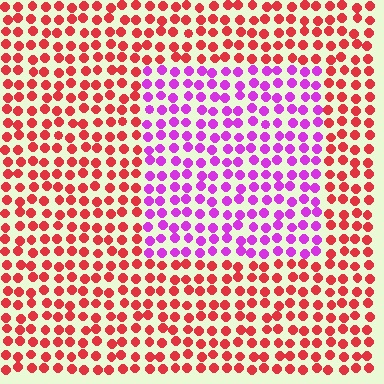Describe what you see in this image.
The image is filled with small red elements in a uniform arrangement. A rectangle-shaped region is visible where the elements are tinted to a slightly different hue, forming a subtle color boundary.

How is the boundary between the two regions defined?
The boundary is defined purely by a slight shift in hue (about 59 degrees). Spacing, size, and orientation are identical on both sides.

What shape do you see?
I see a rectangle.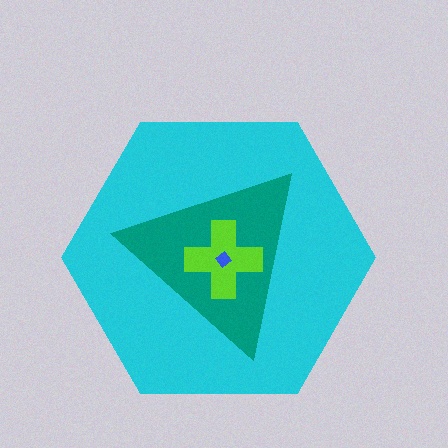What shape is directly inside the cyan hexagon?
The teal triangle.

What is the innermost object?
The blue diamond.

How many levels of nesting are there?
4.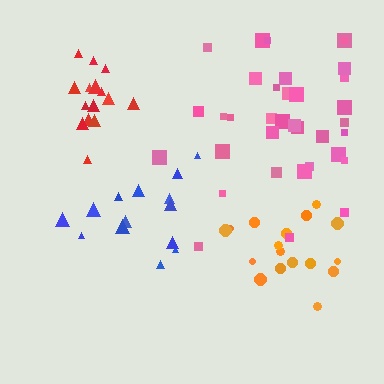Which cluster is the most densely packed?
Red.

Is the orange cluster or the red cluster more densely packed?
Red.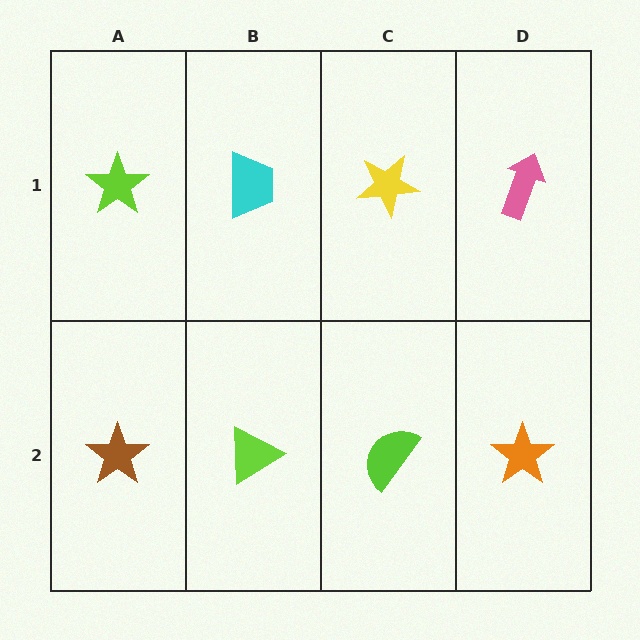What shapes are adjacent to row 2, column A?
A lime star (row 1, column A), a lime triangle (row 2, column B).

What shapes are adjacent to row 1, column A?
A brown star (row 2, column A), a cyan trapezoid (row 1, column B).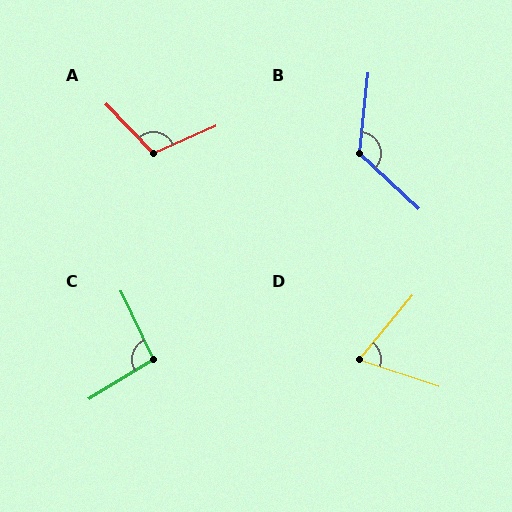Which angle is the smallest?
D, at approximately 69 degrees.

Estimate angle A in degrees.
Approximately 110 degrees.